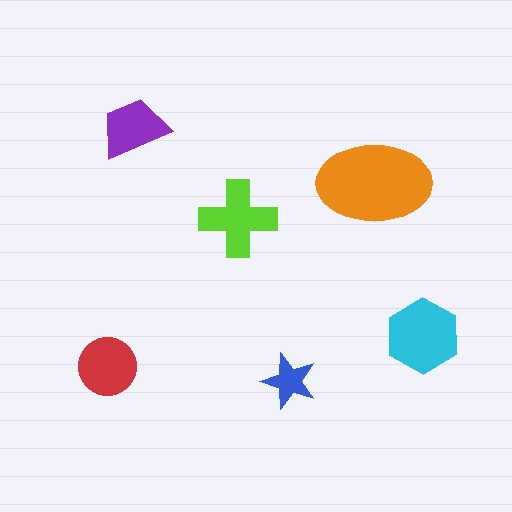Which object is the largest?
The orange ellipse.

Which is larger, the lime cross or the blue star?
The lime cross.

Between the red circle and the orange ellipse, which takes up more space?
The orange ellipse.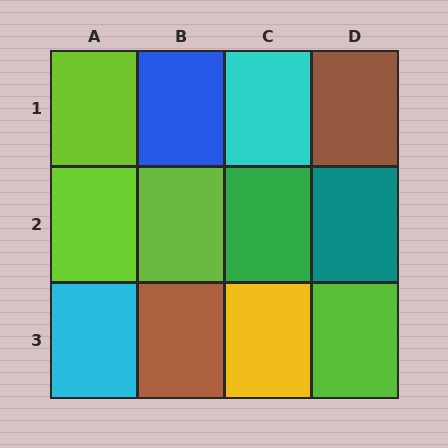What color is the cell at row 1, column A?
Lime.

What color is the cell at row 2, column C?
Green.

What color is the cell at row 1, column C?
Cyan.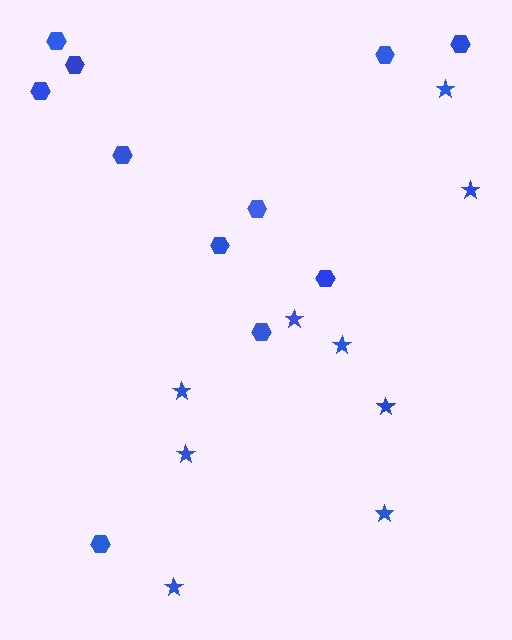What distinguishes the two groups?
There are 2 groups: one group of hexagons (11) and one group of stars (9).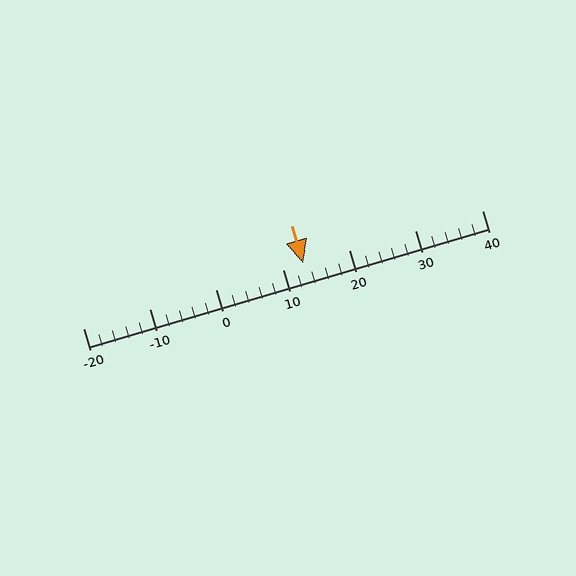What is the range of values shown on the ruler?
The ruler shows values from -20 to 40.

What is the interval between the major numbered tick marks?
The major tick marks are spaced 10 units apart.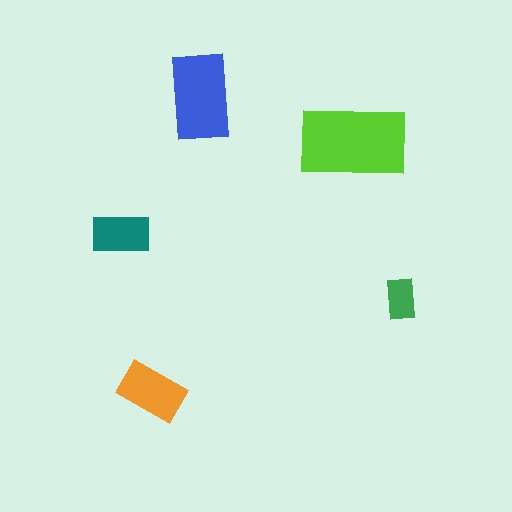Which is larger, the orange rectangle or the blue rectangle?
The blue one.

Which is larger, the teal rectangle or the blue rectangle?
The blue one.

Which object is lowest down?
The orange rectangle is bottommost.